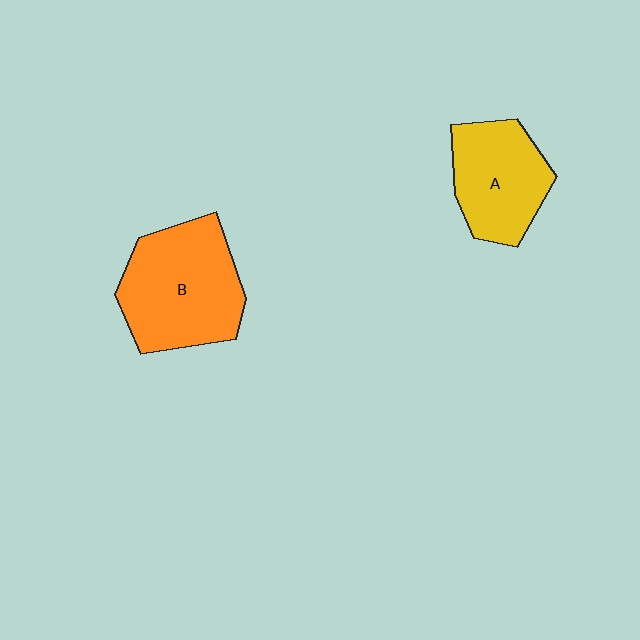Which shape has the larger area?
Shape B (orange).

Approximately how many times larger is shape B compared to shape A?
Approximately 1.4 times.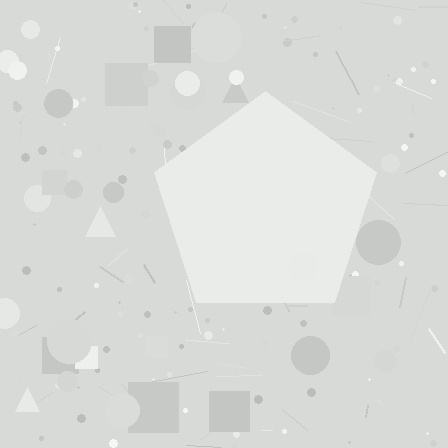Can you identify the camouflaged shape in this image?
The camouflaged shape is a pentagon.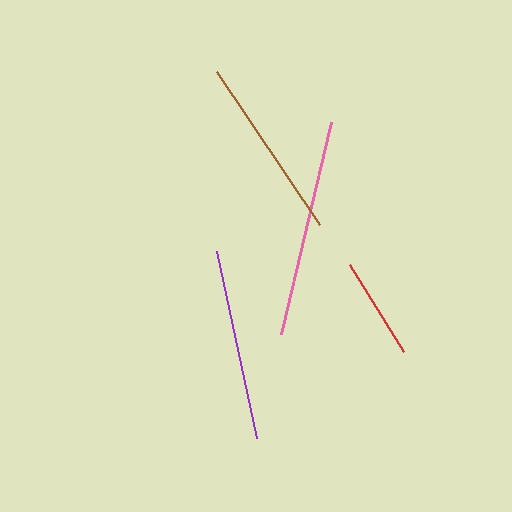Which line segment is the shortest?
The red line is the shortest at approximately 103 pixels.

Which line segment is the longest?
The pink line is the longest at approximately 217 pixels.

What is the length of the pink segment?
The pink segment is approximately 217 pixels long.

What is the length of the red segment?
The red segment is approximately 103 pixels long.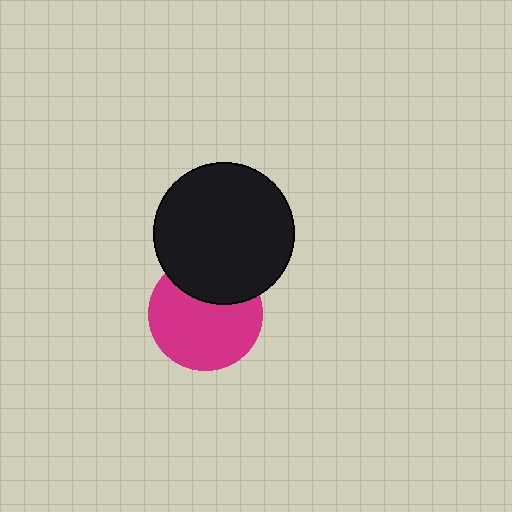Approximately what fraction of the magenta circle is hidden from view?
Roughly 30% of the magenta circle is hidden behind the black circle.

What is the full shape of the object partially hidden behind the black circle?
The partially hidden object is a magenta circle.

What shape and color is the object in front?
The object in front is a black circle.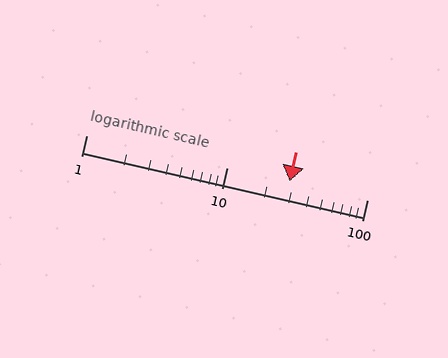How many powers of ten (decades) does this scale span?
The scale spans 2 decades, from 1 to 100.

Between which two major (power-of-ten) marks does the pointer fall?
The pointer is between 10 and 100.